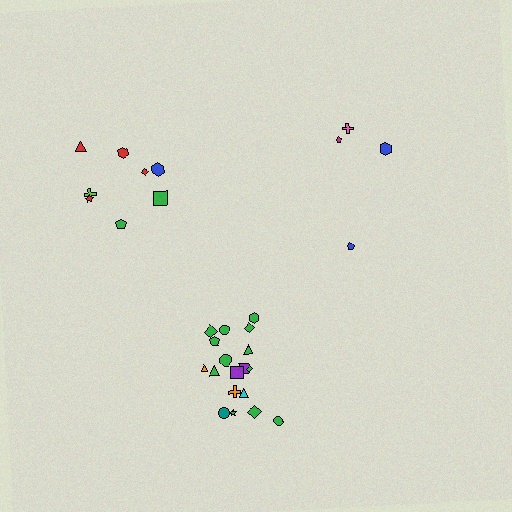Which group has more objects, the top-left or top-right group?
The top-left group.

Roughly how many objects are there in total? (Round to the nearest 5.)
Roughly 30 objects in total.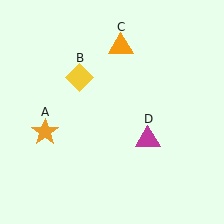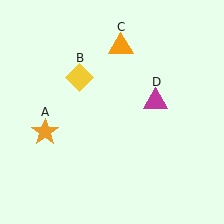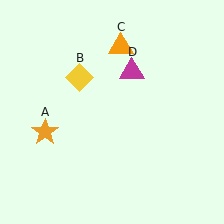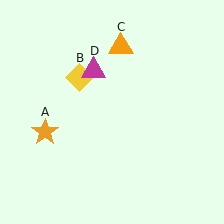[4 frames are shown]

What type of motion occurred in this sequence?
The magenta triangle (object D) rotated counterclockwise around the center of the scene.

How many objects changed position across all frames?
1 object changed position: magenta triangle (object D).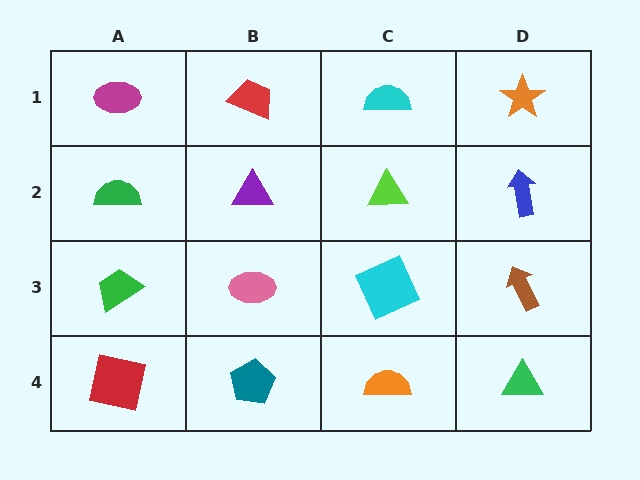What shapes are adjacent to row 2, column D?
An orange star (row 1, column D), a brown arrow (row 3, column D), a lime triangle (row 2, column C).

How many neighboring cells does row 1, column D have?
2.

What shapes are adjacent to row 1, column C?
A lime triangle (row 2, column C), a red trapezoid (row 1, column B), an orange star (row 1, column D).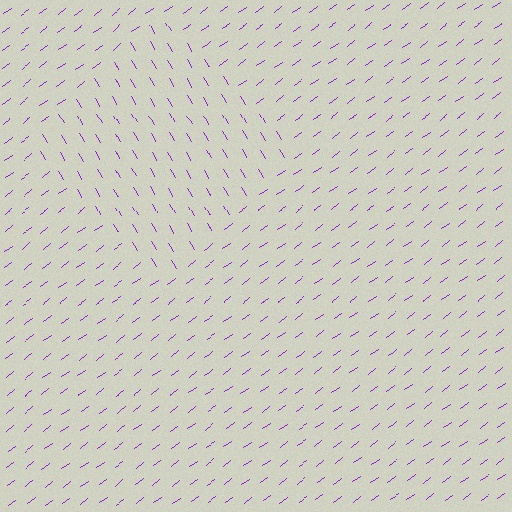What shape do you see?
I see a diamond.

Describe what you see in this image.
The image is filled with small purple line segments. A diamond region in the image has lines oriented differently from the surrounding lines, creating a visible texture boundary.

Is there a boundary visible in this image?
Yes, there is a texture boundary formed by a change in line orientation.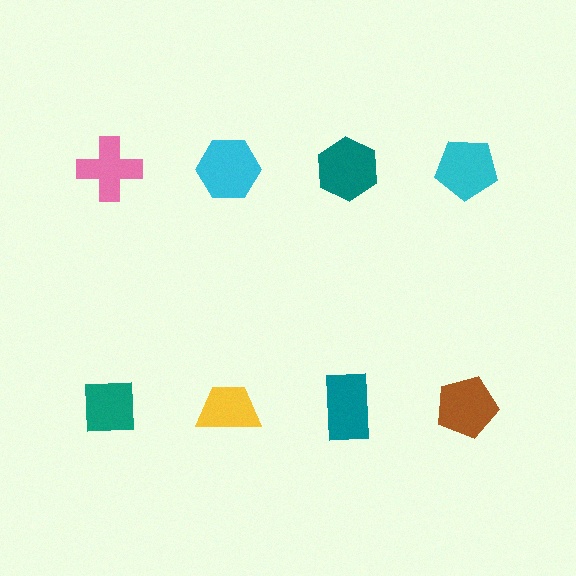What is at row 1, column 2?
A cyan hexagon.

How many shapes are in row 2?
4 shapes.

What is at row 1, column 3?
A teal hexagon.